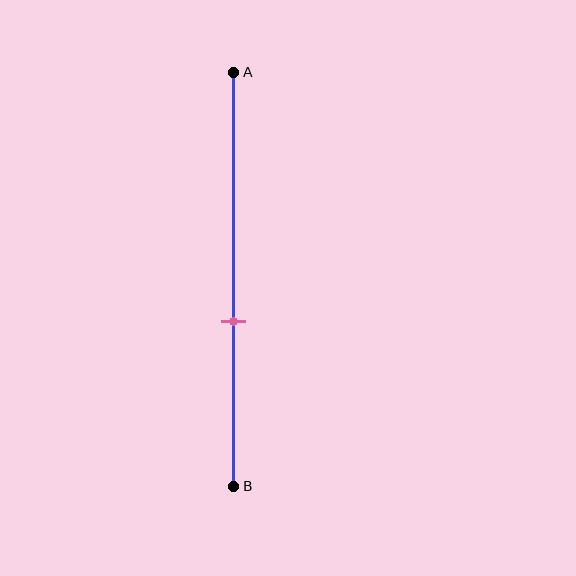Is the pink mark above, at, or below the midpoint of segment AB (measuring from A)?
The pink mark is below the midpoint of segment AB.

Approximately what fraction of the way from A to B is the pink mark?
The pink mark is approximately 60% of the way from A to B.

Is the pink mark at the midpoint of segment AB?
No, the mark is at about 60% from A, not at the 50% midpoint.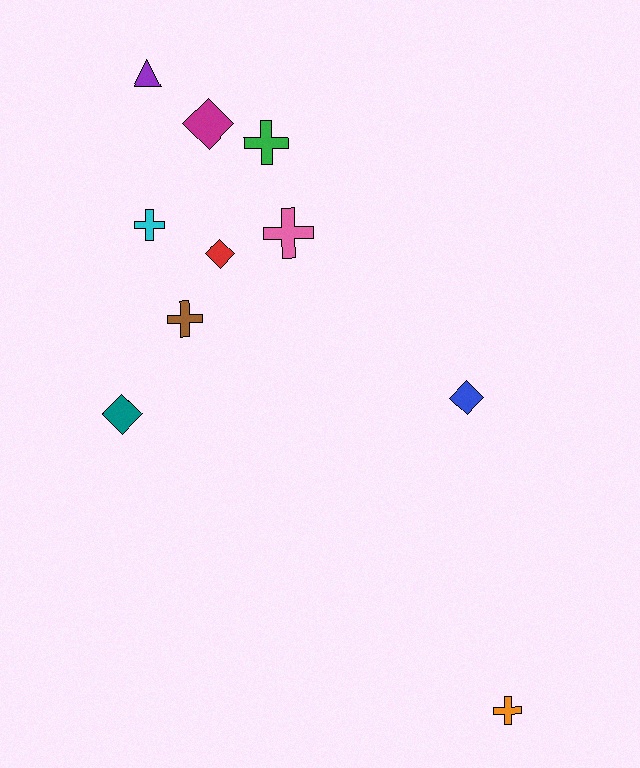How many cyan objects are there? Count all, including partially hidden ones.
There is 1 cyan object.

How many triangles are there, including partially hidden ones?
There is 1 triangle.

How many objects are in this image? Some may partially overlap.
There are 10 objects.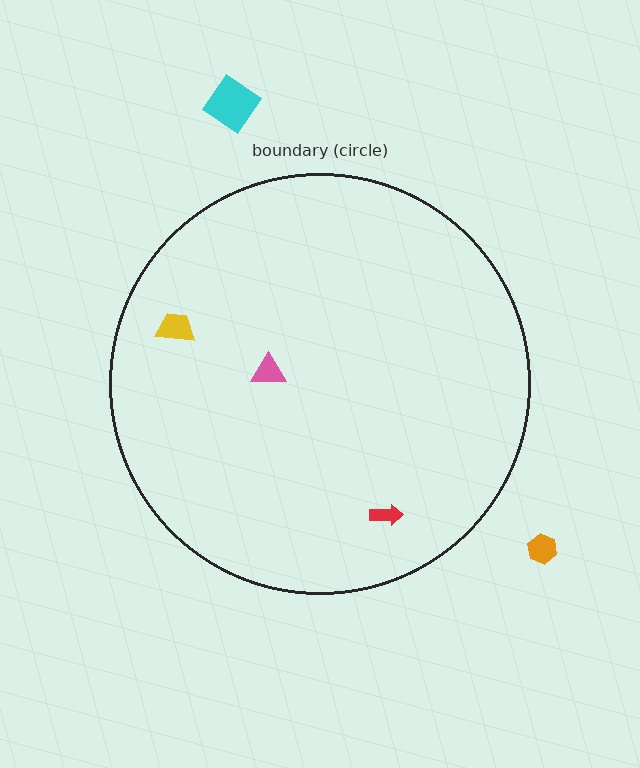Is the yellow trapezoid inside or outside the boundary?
Inside.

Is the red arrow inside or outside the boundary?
Inside.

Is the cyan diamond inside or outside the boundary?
Outside.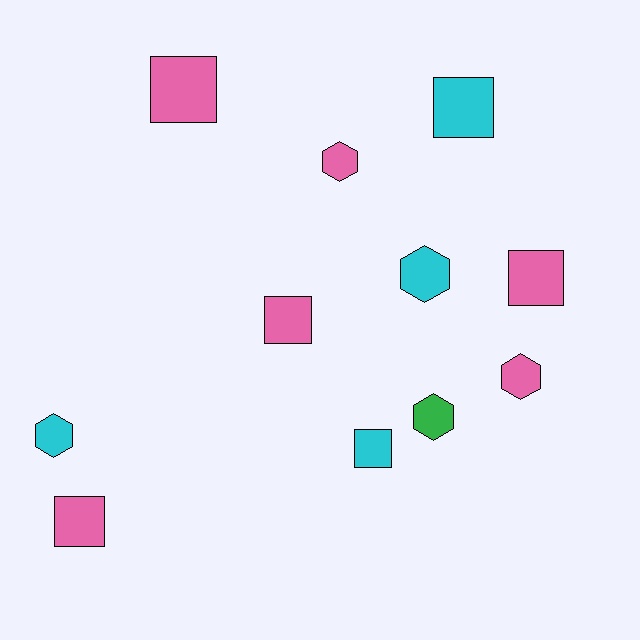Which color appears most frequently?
Pink, with 6 objects.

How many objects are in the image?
There are 11 objects.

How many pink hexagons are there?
There are 2 pink hexagons.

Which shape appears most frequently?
Square, with 6 objects.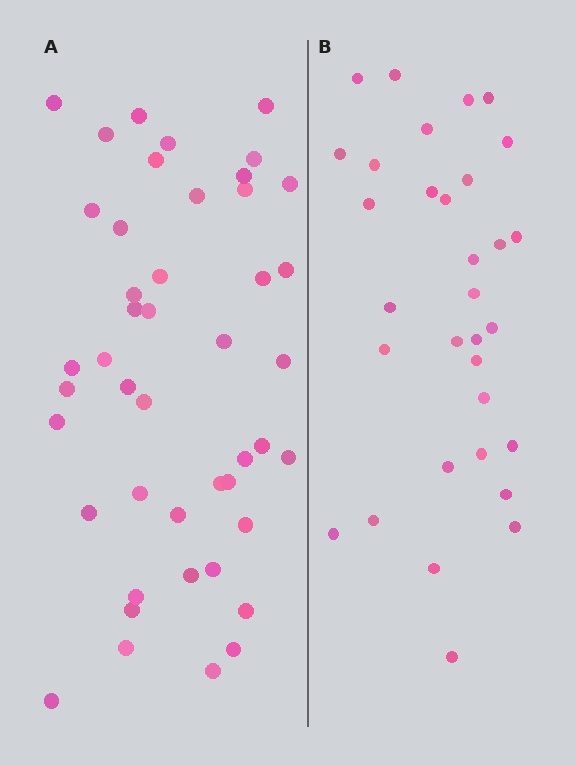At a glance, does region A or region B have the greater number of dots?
Region A (the left region) has more dots.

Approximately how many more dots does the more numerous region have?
Region A has approximately 15 more dots than region B.